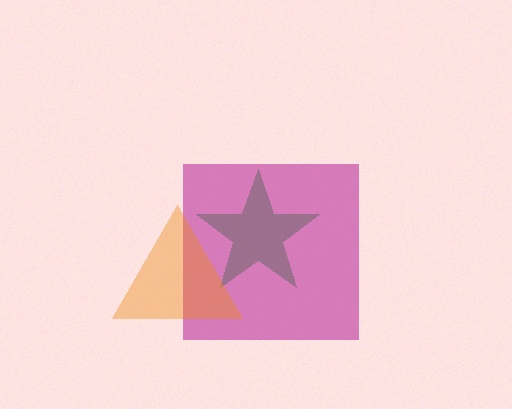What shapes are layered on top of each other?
The layered shapes are: a green star, a magenta square, an orange triangle.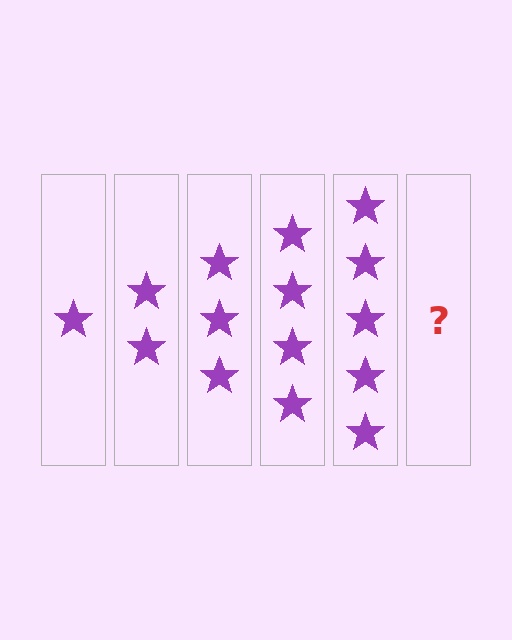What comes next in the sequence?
The next element should be 6 stars.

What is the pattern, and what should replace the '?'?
The pattern is that each step adds one more star. The '?' should be 6 stars.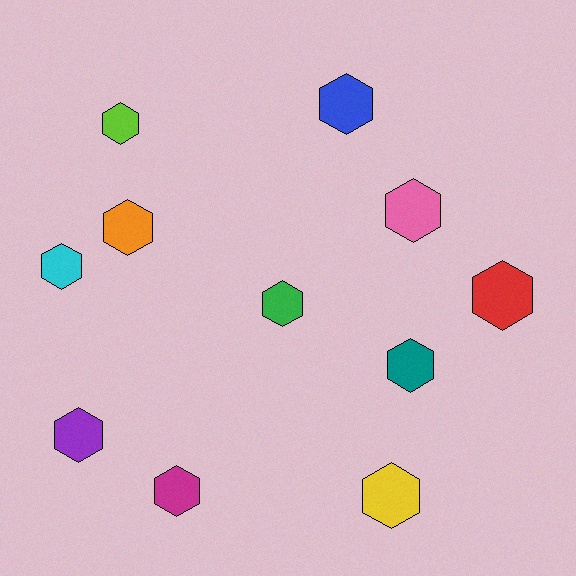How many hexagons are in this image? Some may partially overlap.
There are 11 hexagons.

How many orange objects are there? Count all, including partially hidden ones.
There is 1 orange object.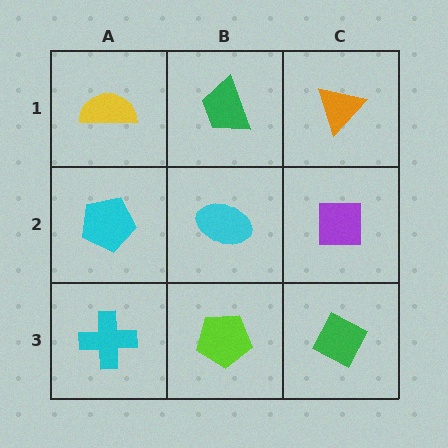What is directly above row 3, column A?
A cyan pentagon.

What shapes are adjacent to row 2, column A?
A yellow semicircle (row 1, column A), a cyan cross (row 3, column A), a cyan ellipse (row 2, column B).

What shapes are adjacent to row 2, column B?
A green trapezoid (row 1, column B), a lime pentagon (row 3, column B), a cyan pentagon (row 2, column A), a purple square (row 2, column C).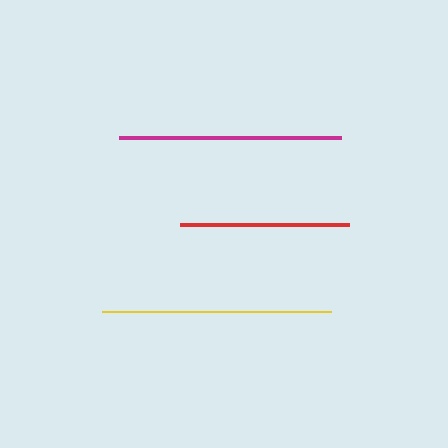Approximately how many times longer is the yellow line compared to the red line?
The yellow line is approximately 1.4 times the length of the red line.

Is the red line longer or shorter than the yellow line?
The yellow line is longer than the red line.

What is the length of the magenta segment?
The magenta segment is approximately 222 pixels long.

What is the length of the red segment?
The red segment is approximately 169 pixels long.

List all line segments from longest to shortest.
From longest to shortest: yellow, magenta, red.